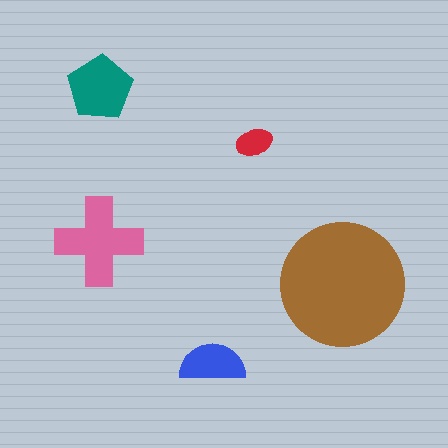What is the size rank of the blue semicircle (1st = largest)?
4th.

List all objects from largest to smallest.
The brown circle, the pink cross, the teal pentagon, the blue semicircle, the red ellipse.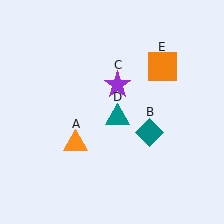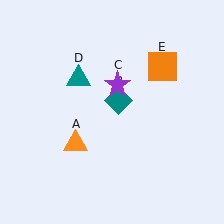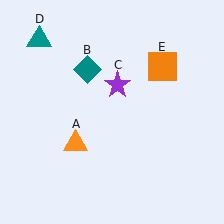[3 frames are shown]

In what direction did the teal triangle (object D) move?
The teal triangle (object D) moved up and to the left.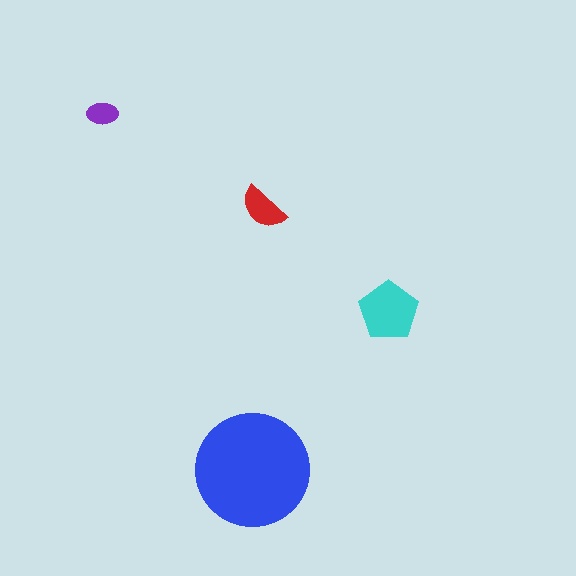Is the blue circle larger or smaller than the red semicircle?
Larger.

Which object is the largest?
The blue circle.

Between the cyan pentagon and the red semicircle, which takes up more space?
The cyan pentagon.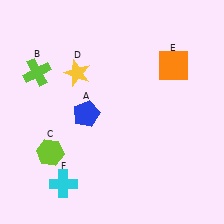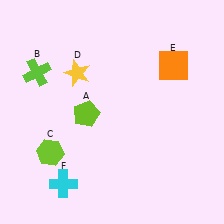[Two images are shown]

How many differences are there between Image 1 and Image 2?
There is 1 difference between the two images.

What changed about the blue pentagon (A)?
In Image 1, A is blue. In Image 2, it changed to lime.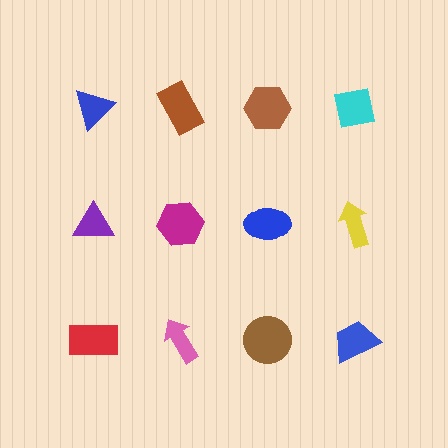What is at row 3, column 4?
A blue trapezoid.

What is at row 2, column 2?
A magenta hexagon.